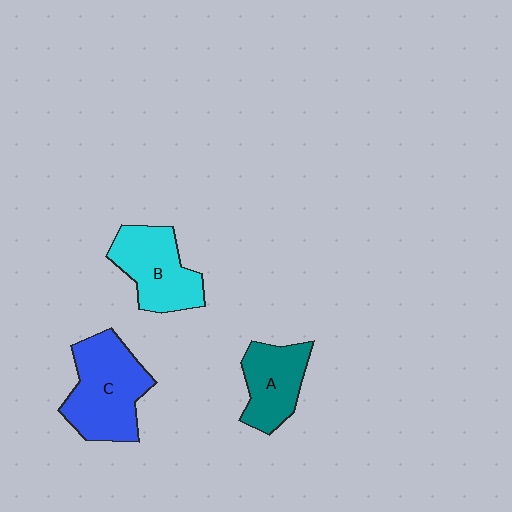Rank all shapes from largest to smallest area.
From largest to smallest: C (blue), B (cyan), A (teal).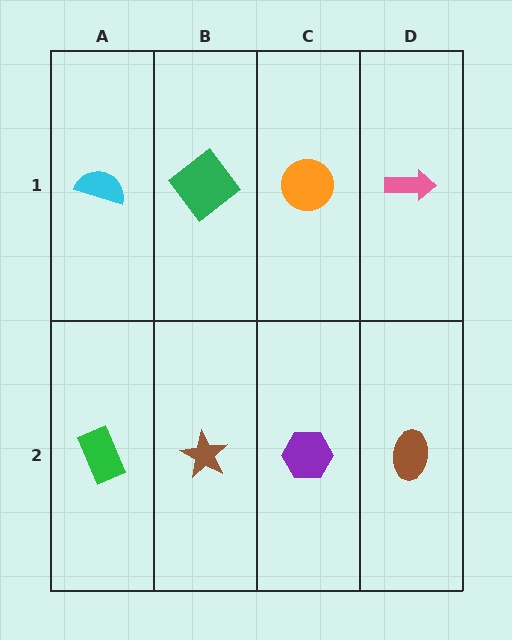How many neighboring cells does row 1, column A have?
2.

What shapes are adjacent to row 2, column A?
A cyan semicircle (row 1, column A), a brown star (row 2, column B).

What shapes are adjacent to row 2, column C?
An orange circle (row 1, column C), a brown star (row 2, column B), a brown ellipse (row 2, column D).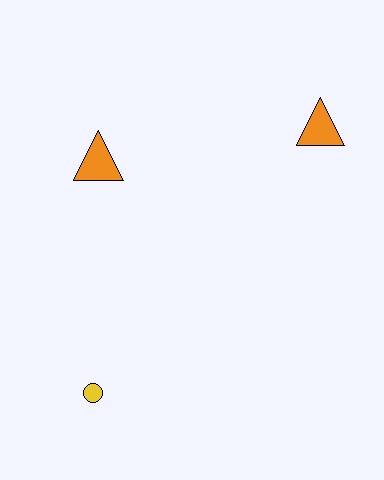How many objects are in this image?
There are 3 objects.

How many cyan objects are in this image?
There are no cyan objects.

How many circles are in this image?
There is 1 circle.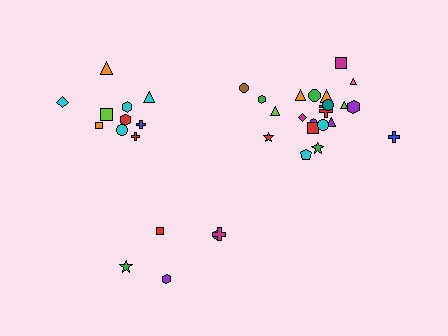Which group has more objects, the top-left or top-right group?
The top-right group.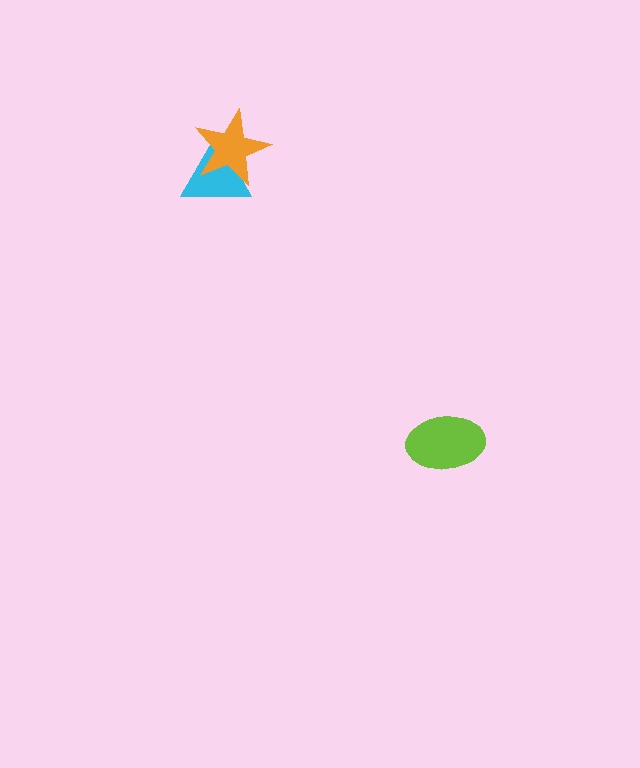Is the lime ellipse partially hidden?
No, no other shape covers it.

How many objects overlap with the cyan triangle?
1 object overlaps with the cyan triangle.